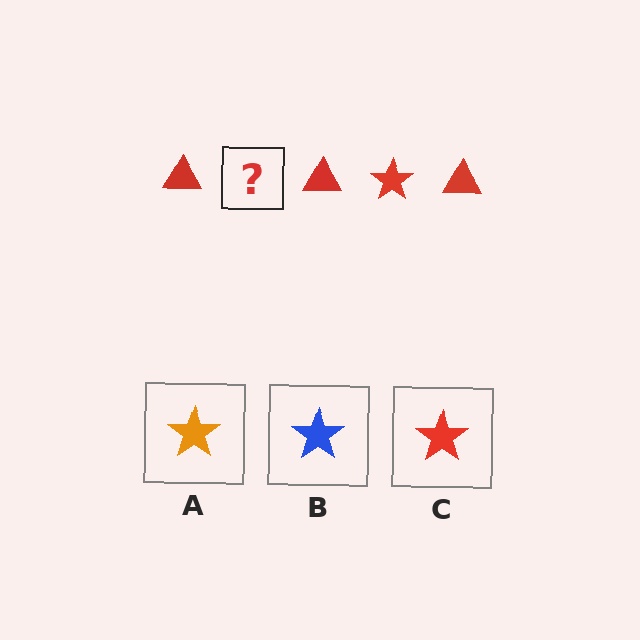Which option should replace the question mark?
Option C.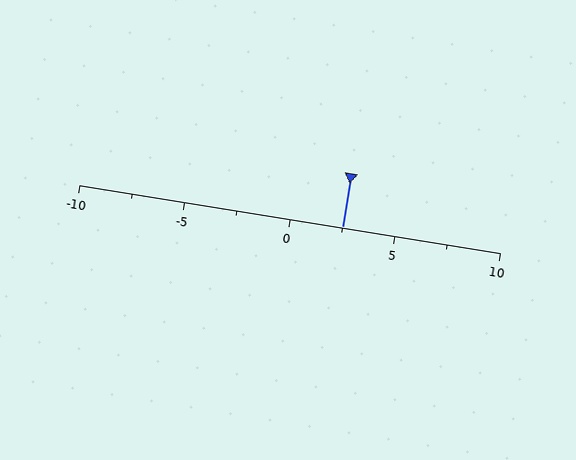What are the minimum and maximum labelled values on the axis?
The axis runs from -10 to 10.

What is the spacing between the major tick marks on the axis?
The major ticks are spaced 5 apart.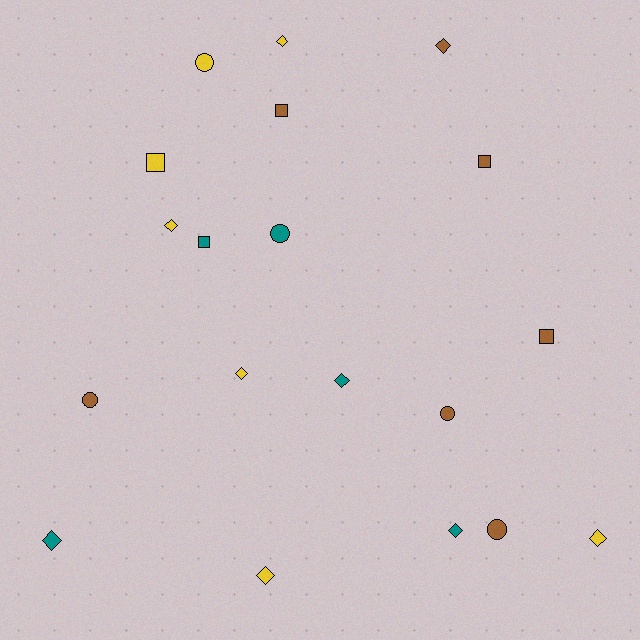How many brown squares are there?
There are 3 brown squares.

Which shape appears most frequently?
Diamond, with 9 objects.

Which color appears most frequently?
Yellow, with 7 objects.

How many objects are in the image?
There are 19 objects.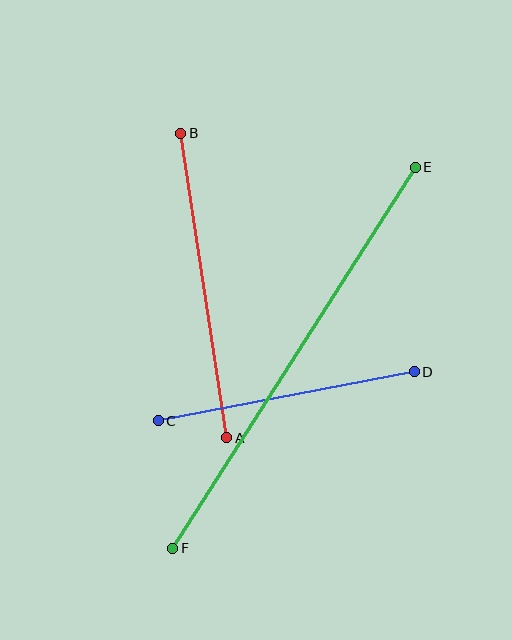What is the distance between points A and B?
The distance is approximately 308 pixels.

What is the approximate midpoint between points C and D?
The midpoint is at approximately (286, 396) pixels.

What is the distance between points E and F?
The distance is approximately 452 pixels.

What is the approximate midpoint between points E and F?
The midpoint is at approximately (294, 358) pixels.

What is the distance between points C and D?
The distance is approximately 261 pixels.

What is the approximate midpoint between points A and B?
The midpoint is at approximately (204, 286) pixels.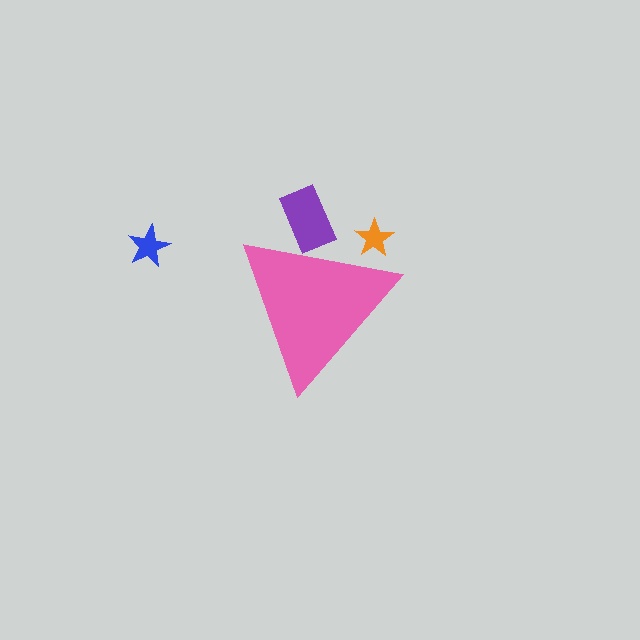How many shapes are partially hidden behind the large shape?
2 shapes are partially hidden.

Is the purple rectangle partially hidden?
Yes, the purple rectangle is partially hidden behind the pink triangle.